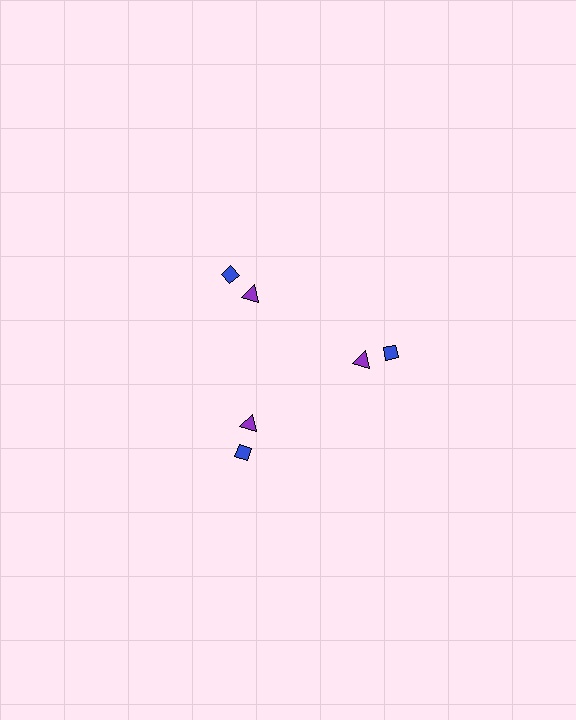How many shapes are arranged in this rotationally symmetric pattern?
There are 6 shapes, arranged in 3 groups of 2.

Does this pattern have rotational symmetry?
Yes, this pattern has 3-fold rotational symmetry. It looks the same after rotating 120 degrees around the center.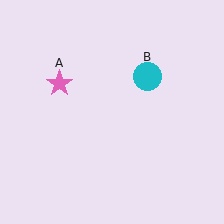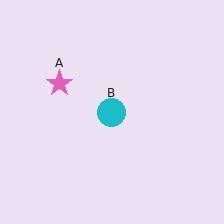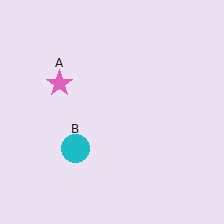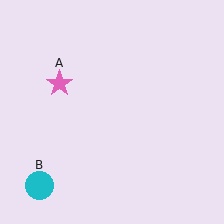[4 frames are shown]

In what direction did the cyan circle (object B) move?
The cyan circle (object B) moved down and to the left.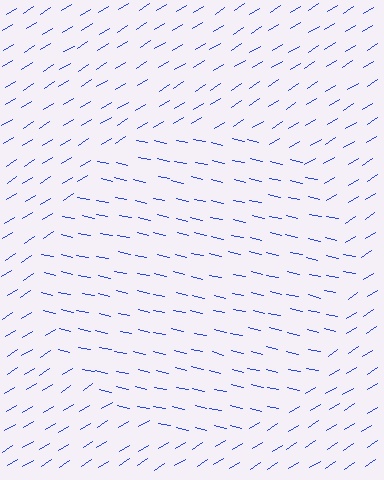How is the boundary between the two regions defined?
The boundary is defined purely by a change in line orientation (approximately 45 degrees difference). All lines are the same color and thickness.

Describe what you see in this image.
The image is filled with small blue line segments. A circle region in the image has lines oriented differently from the surrounding lines, creating a visible texture boundary.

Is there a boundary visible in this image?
Yes, there is a texture boundary formed by a change in line orientation.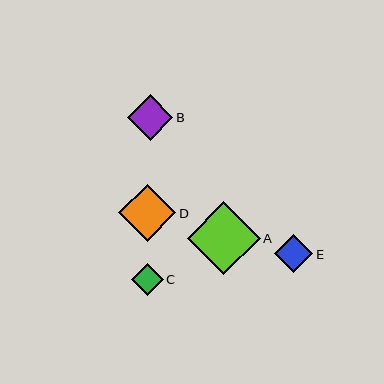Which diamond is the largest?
Diamond A is the largest with a size of approximately 73 pixels.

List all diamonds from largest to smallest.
From largest to smallest: A, D, B, E, C.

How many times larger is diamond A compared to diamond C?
Diamond A is approximately 2.3 times the size of diamond C.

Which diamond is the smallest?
Diamond C is the smallest with a size of approximately 32 pixels.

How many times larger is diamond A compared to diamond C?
Diamond A is approximately 2.3 times the size of diamond C.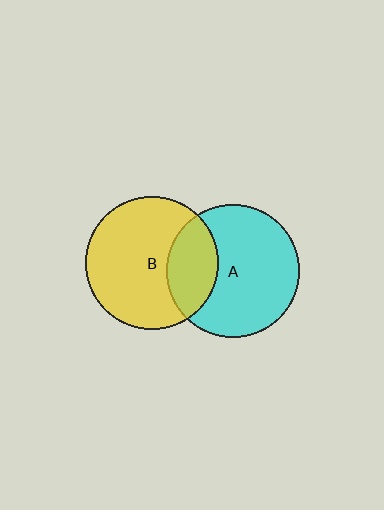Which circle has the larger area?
Circle A (cyan).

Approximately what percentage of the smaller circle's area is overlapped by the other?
Approximately 25%.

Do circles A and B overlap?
Yes.